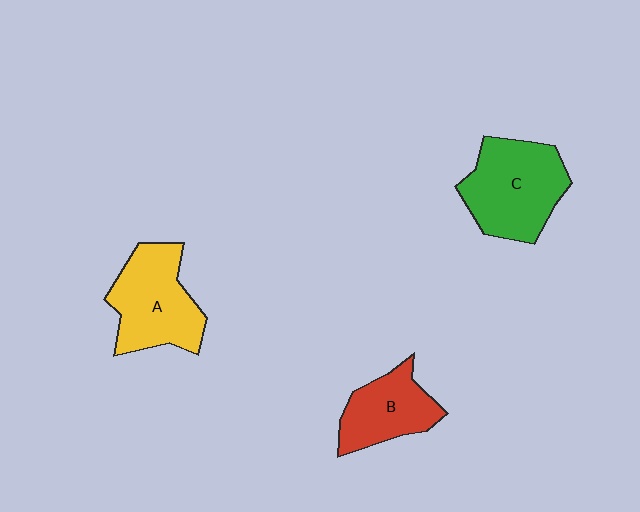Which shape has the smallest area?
Shape B (red).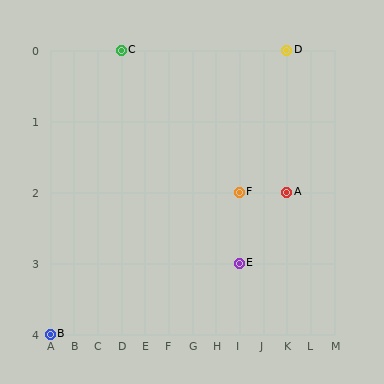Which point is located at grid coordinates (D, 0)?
Point C is at (D, 0).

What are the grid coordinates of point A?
Point A is at grid coordinates (K, 2).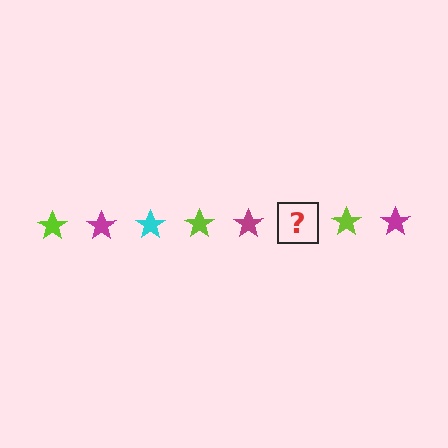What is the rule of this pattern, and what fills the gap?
The rule is that the pattern cycles through lime, magenta, cyan stars. The gap should be filled with a cyan star.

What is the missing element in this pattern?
The missing element is a cyan star.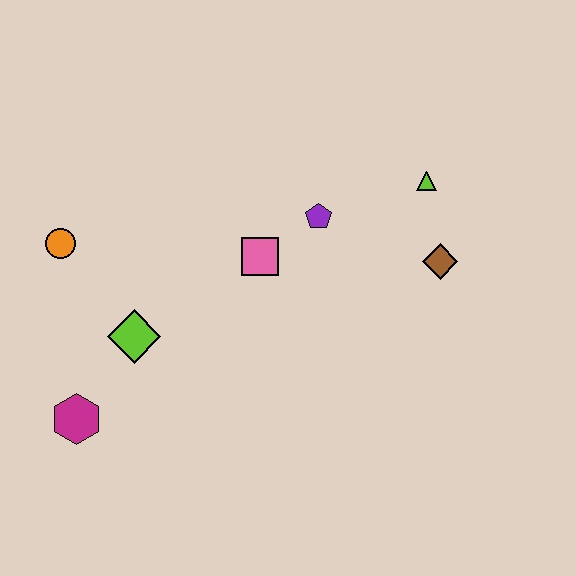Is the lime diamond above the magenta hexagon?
Yes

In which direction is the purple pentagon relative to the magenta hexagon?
The purple pentagon is to the right of the magenta hexagon.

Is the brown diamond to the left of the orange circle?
No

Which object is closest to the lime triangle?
The brown diamond is closest to the lime triangle.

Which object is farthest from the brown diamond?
The magenta hexagon is farthest from the brown diamond.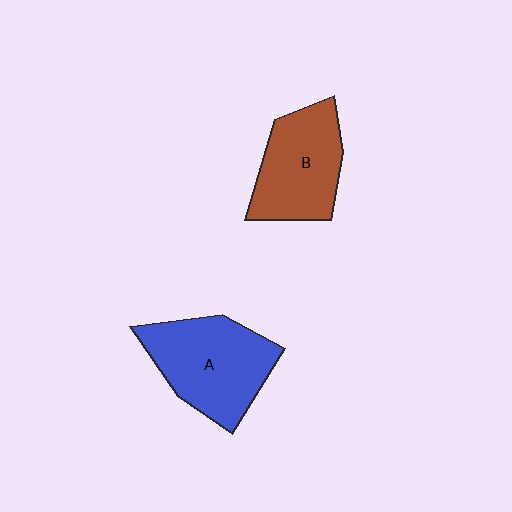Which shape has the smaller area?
Shape B (brown).